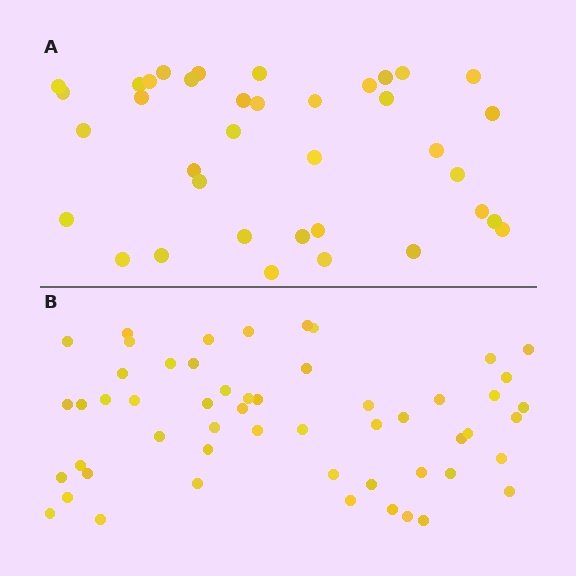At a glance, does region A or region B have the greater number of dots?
Region B (the bottom region) has more dots.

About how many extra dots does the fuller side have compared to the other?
Region B has approximately 15 more dots than region A.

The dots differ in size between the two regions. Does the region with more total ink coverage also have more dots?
No. Region A has more total ink coverage because its dots are larger, but region B actually contains more individual dots. Total area can be misleading — the number of items is what matters here.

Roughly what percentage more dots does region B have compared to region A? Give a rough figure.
About 45% more.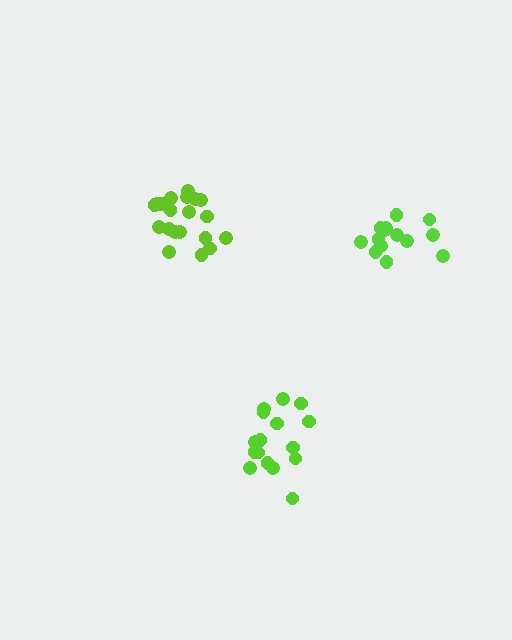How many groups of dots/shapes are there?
There are 3 groups.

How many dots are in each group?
Group 1: 20 dots, Group 2: 14 dots, Group 3: 17 dots (51 total).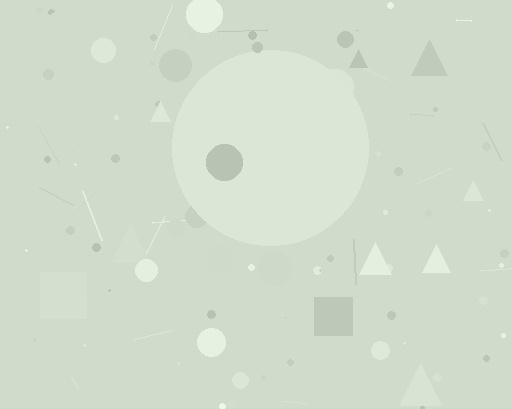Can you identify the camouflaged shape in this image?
The camouflaged shape is a circle.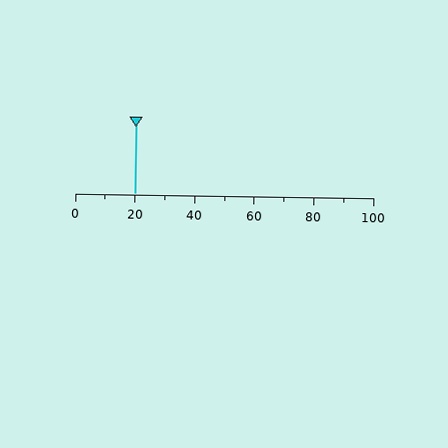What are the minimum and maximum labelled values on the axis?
The axis runs from 0 to 100.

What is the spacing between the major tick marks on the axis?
The major ticks are spaced 20 apart.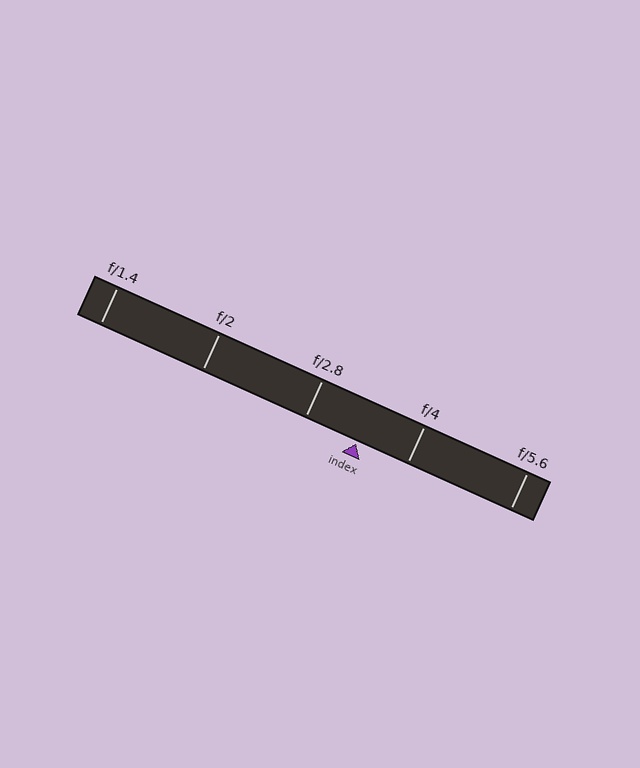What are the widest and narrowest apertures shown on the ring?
The widest aperture shown is f/1.4 and the narrowest is f/5.6.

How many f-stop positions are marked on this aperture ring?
There are 5 f-stop positions marked.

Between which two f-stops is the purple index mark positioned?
The index mark is between f/2.8 and f/4.